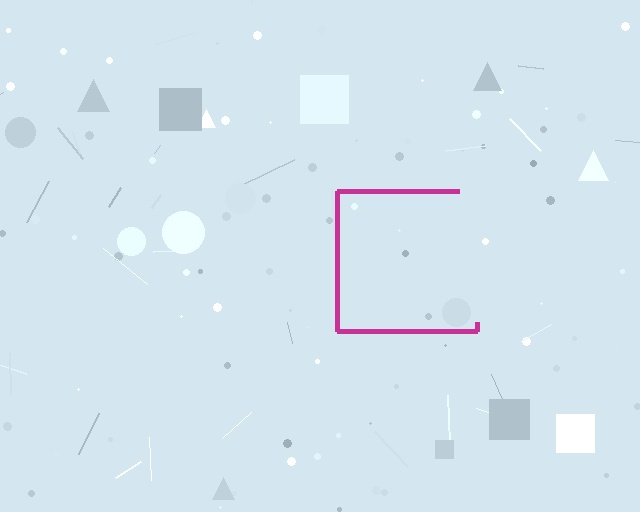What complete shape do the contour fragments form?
The contour fragments form a square.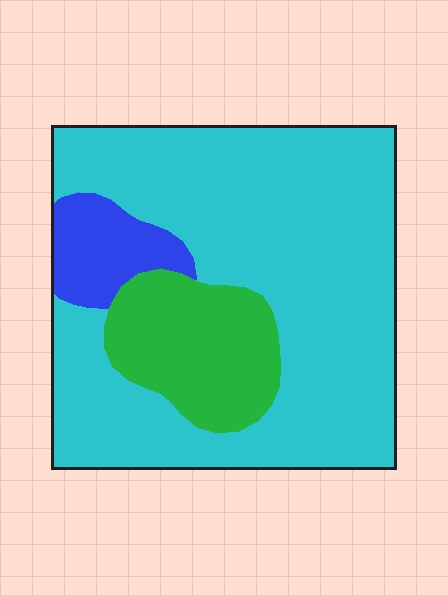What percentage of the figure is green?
Green covers 18% of the figure.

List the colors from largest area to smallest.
From largest to smallest: cyan, green, blue.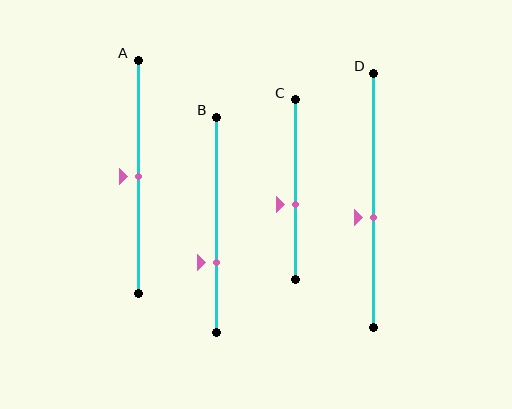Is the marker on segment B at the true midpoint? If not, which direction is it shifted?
No, the marker on segment B is shifted downward by about 18% of the segment length.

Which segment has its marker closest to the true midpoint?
Segment A has its marker closest to the true midpoint.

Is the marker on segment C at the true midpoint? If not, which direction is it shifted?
No, the marker on segment C is shifted downward by about 8% of the segment length.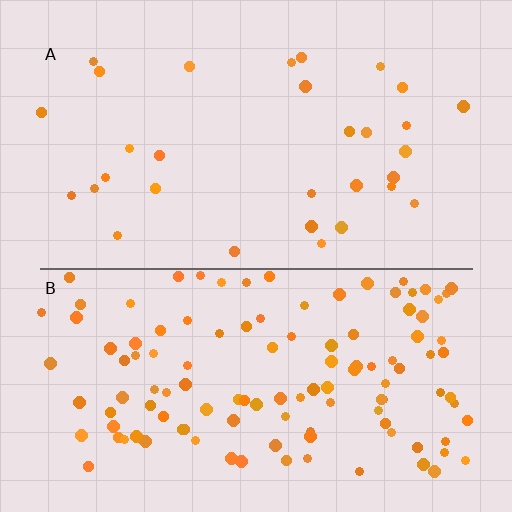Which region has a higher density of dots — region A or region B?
B (the bottom).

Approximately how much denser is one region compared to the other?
Approximately 3.8× — region B over region A.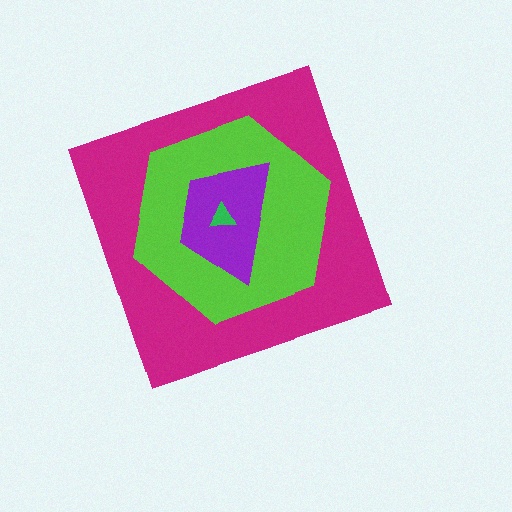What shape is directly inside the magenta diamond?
The lime hexagon.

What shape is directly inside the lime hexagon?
The purple trapezoid.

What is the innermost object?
The green triangle.